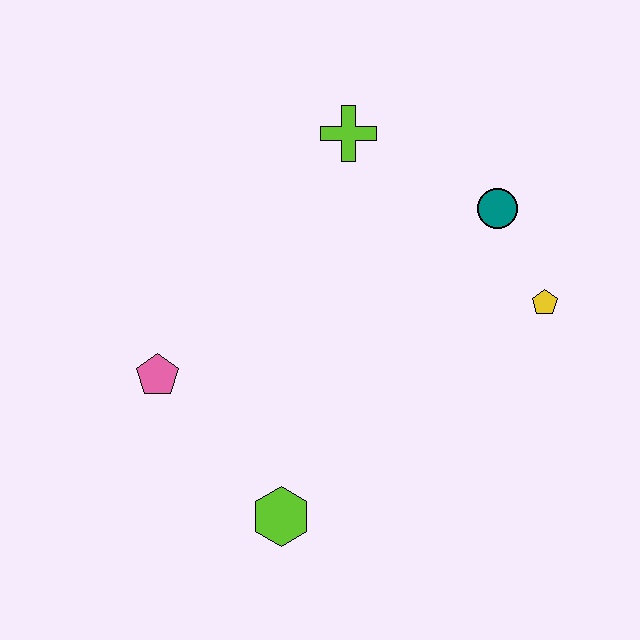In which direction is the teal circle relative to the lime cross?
The teal circle is to the right of the lime cross.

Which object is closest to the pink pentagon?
The lime hexagon is closest to the pink pentagon.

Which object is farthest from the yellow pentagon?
The pink pentagon is farthest from the yellow pentagon.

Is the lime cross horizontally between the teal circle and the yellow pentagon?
No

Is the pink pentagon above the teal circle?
No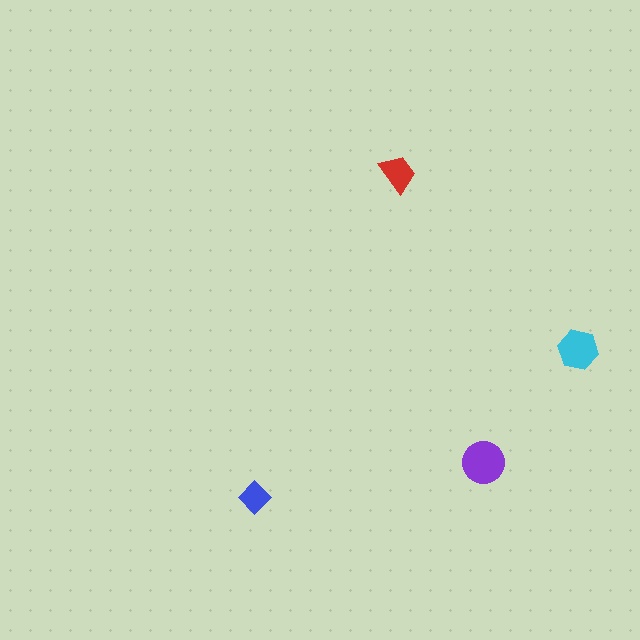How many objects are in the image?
There are 4 objects in the image.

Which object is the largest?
The purple circle.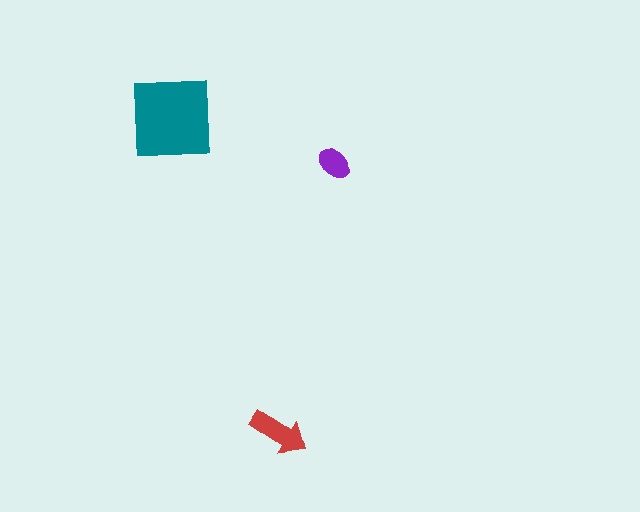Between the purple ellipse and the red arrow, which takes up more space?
The red arrow.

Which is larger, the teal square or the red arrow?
The teal square.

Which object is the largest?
The teal square.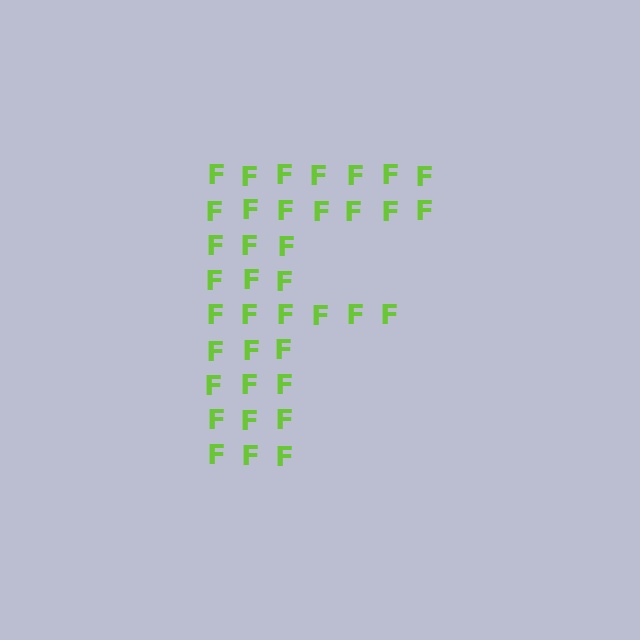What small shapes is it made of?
It is made of small letter F's.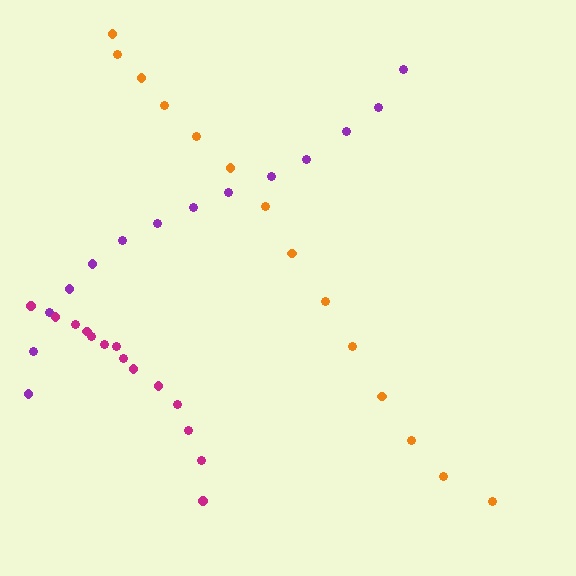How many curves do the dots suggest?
There are 3 distinct paths.